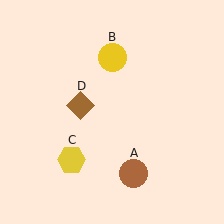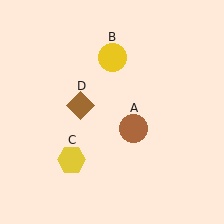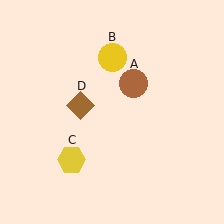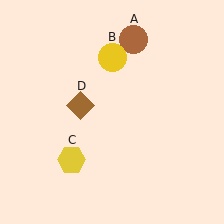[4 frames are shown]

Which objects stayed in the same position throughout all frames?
Yellow circle (object B) and yellow hexagon (object C) and brown diamond (object D) remained stationary.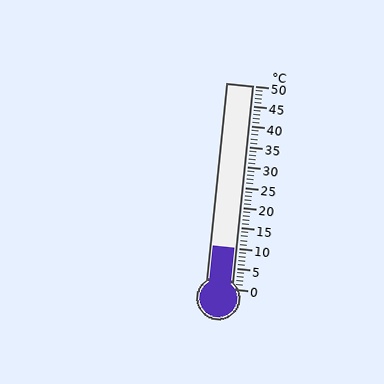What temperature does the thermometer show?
The thermometer shows approximately 10°C.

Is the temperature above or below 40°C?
The temperature is below 40°C.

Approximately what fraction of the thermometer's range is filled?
The thermometer is filled to approximately 20% of its range.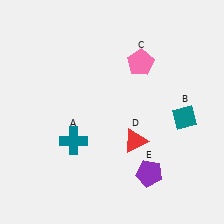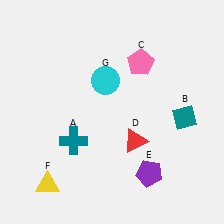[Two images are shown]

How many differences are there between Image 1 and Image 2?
There are 2 differences between the two images.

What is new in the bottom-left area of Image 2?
A yellow triangle (F) was added in the bottom-left area of Image 2.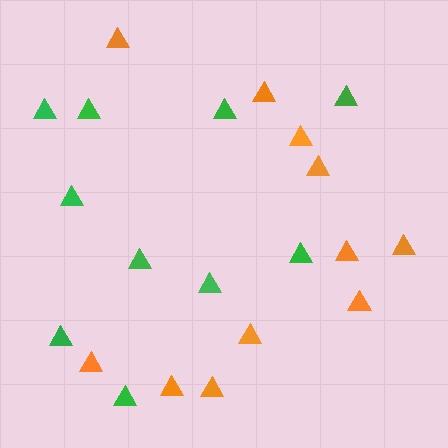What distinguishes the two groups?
There are 2 groups: one group of orange triangles (11) and one group of green triangles (10).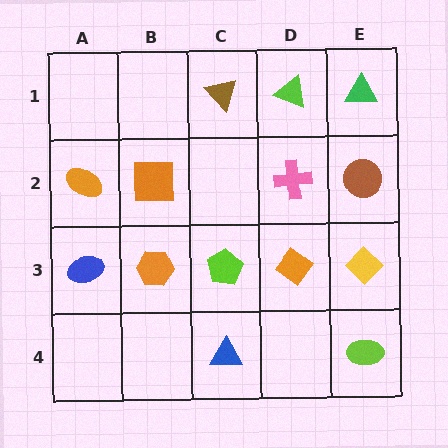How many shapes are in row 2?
4 shapes.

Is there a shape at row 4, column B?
No, that cell is empty.